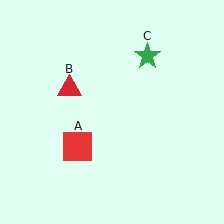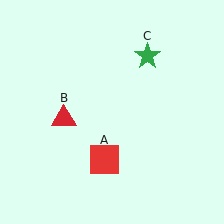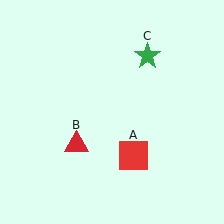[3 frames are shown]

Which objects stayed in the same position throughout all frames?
Green star (object C) remained stationary.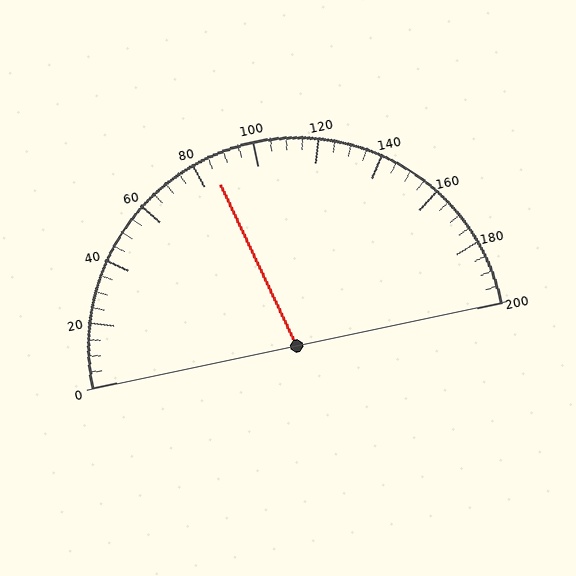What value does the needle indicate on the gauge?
The needle indicates approximately 85.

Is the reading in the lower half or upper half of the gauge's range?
The reading is in the lower half of the range (0 to 200).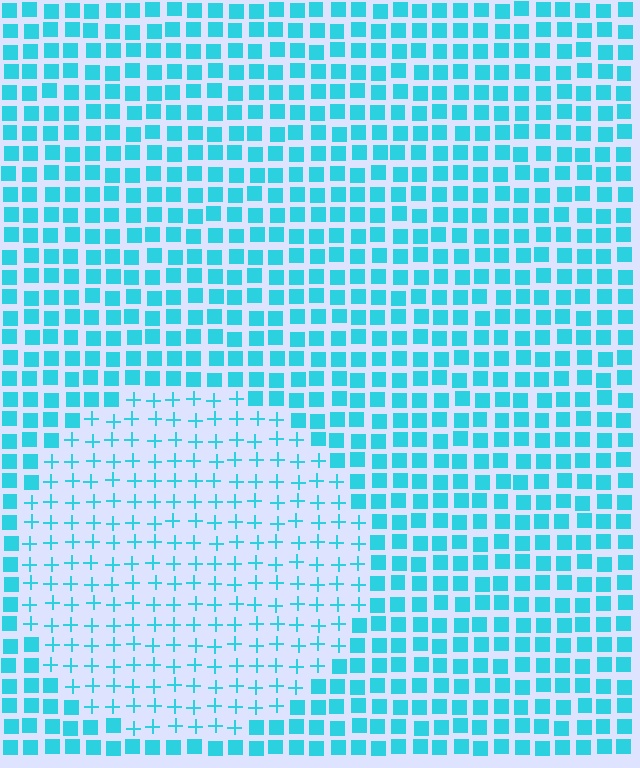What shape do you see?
I see a circle.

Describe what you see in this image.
The image is filled with small cyan elements arranged in a uniform grid. A circle-shaped region contains plus signs, while the surrounding area contains squares. The boundary is defined purely by the change in element shape.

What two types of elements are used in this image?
The image uses plus signs inside the circle region and squares outside it.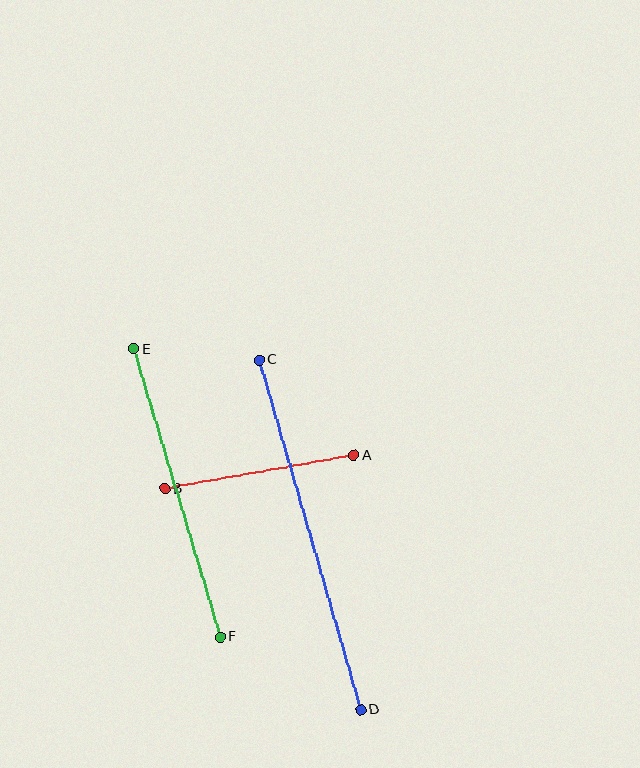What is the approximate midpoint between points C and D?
The midpoint is at approximately (310, 535) pixels.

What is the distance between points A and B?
The distance is approximately 192 pixels.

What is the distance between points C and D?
The distance is approximately 364 pixels.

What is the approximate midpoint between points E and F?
The midpoint is at approximately (177, 493) pixels.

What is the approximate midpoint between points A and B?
The midpoint is at approximately (259, 472) pixels.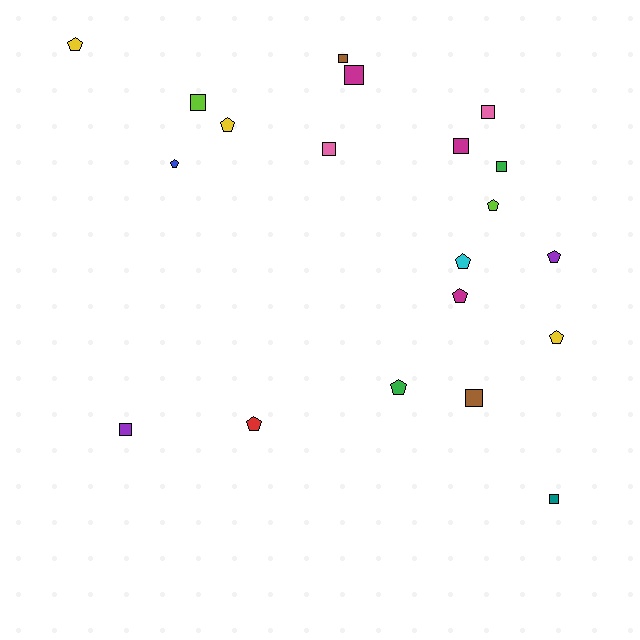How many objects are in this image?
There are 20 objects.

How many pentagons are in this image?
There are 10 pentagons.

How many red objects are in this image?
There is 1 red object.